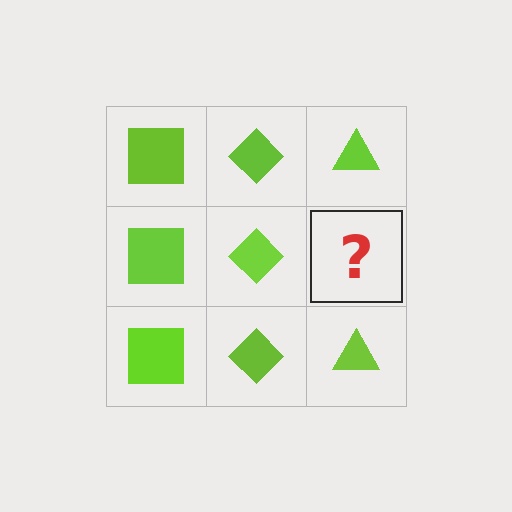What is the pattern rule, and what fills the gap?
The rule is that each column has a consistent shape. The gap should be filled with a lime triangle.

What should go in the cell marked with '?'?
The missing cell should contain a lime triangle.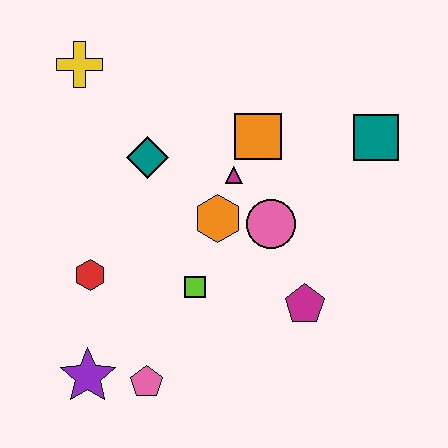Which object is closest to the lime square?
The orange hexagon is closest to the lime square.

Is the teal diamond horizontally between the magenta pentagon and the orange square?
No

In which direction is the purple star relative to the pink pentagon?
The purple star is to the left of the pink pentagon.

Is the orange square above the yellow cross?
No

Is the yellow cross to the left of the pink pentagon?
Yes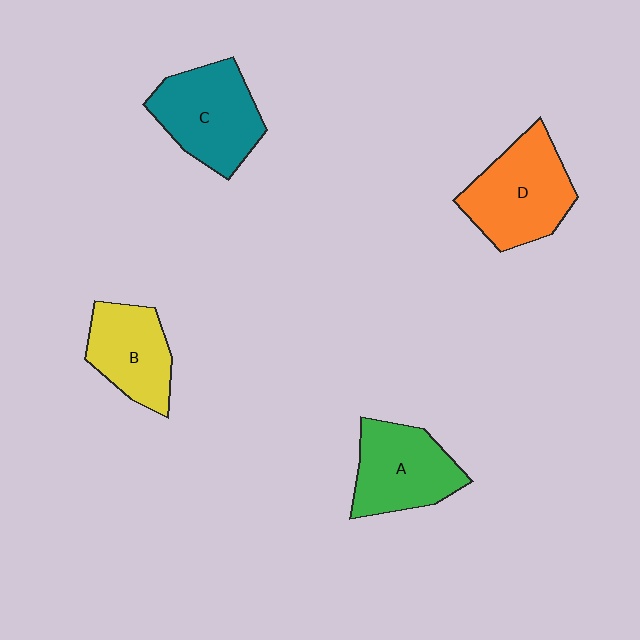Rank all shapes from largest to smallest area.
From largest to smallest: D (orange), C (teal), A (green), B (yellow).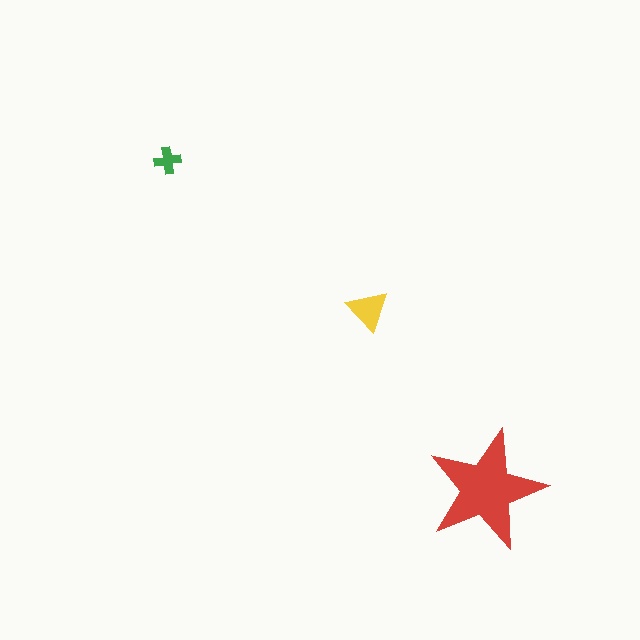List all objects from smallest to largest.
The green cross, the yellow triangle, the red star.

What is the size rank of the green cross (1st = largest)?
3rd.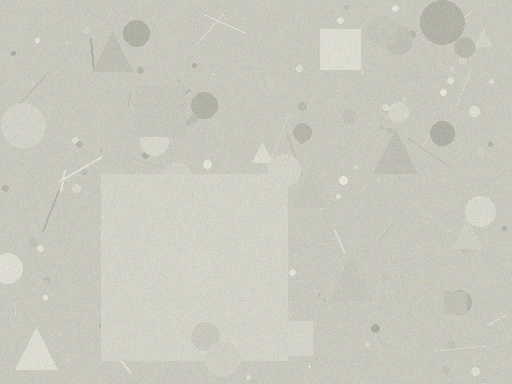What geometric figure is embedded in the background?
A square is embedded in the background.